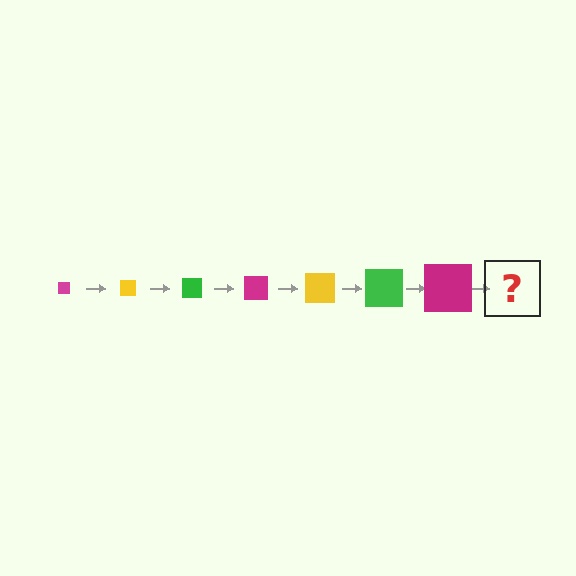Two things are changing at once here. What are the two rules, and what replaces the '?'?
The two rules are that the square grows larger each step and the color cycles through magenta, yellow, and green. The '?' should be a yellow square, larger than the previous one.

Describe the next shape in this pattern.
It should be a yellow square, larger than the previous one.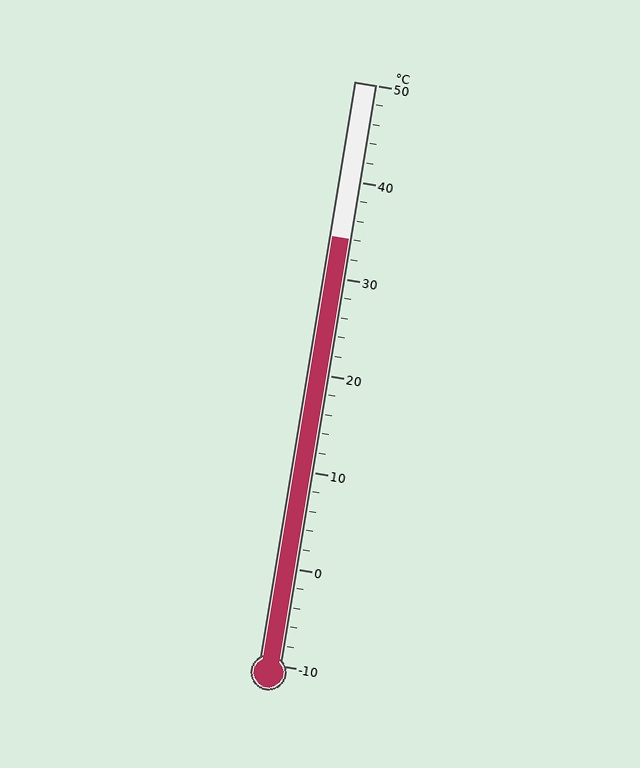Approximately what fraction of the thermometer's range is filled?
The thermometer is filled to approximately 75% of its range.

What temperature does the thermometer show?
The thermometer shows approximately 34°C.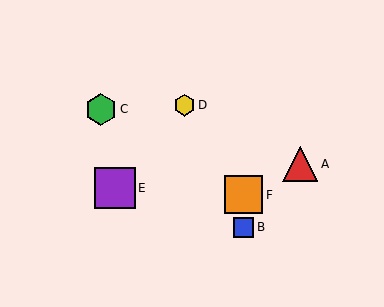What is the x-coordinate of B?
Object B is at x≈244.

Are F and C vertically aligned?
No, F is at x≈244 and C is at x≈101.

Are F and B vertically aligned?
Yes, both are at x≈244.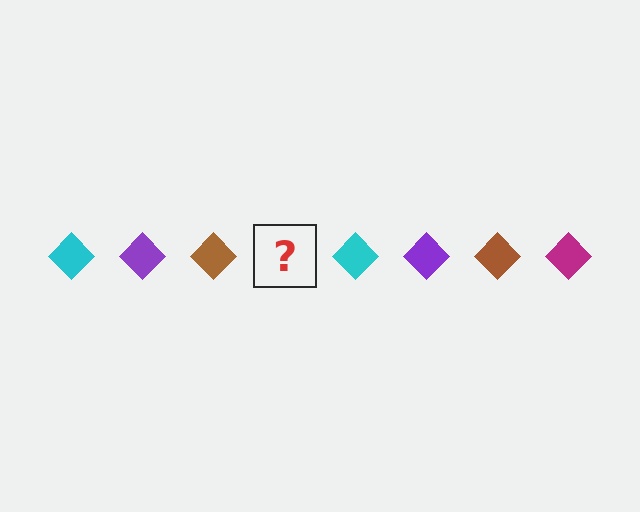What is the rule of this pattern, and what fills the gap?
The rule is that the pattern cycles through cyan, purple, brown, magenta diamonds. The gap should be filled with a magenta diamond.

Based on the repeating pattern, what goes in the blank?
The blank should be a magenta diamond.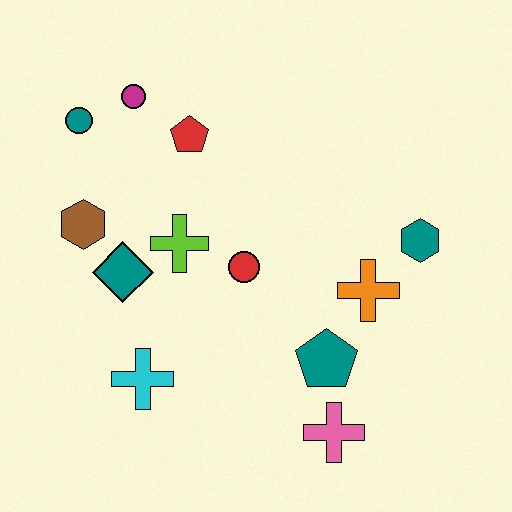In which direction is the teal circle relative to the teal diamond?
The teal circle is above the teal diamond.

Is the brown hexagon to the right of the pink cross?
No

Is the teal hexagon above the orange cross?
Yes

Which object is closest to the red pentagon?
The magenta circle is closest to the red pentagon.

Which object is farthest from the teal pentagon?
The teal circle is farthest from the teal pentagon.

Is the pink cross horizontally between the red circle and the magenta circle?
No